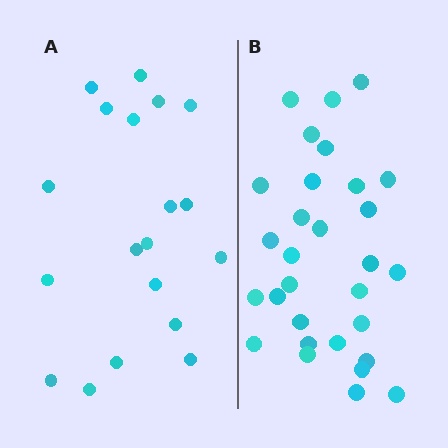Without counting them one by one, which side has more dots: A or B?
Region B (the right region) has more dots.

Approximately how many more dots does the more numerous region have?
Region B has roughly 12 or so more dots than region A.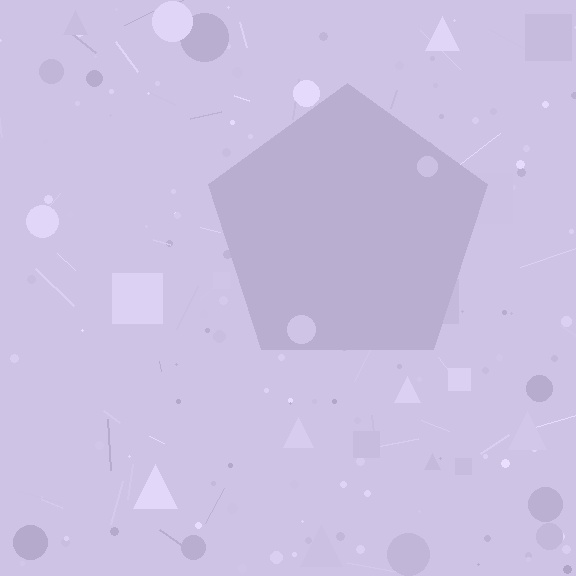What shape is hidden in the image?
A pentagon is hidden in the image.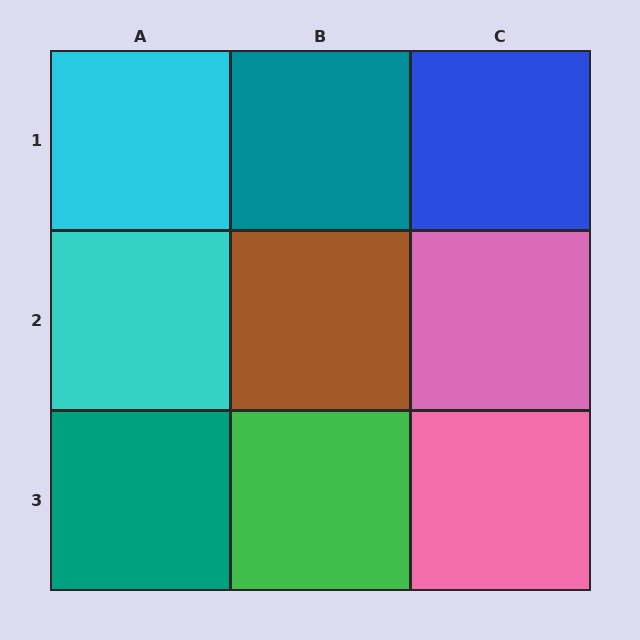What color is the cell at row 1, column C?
Blue.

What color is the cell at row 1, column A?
Cyan.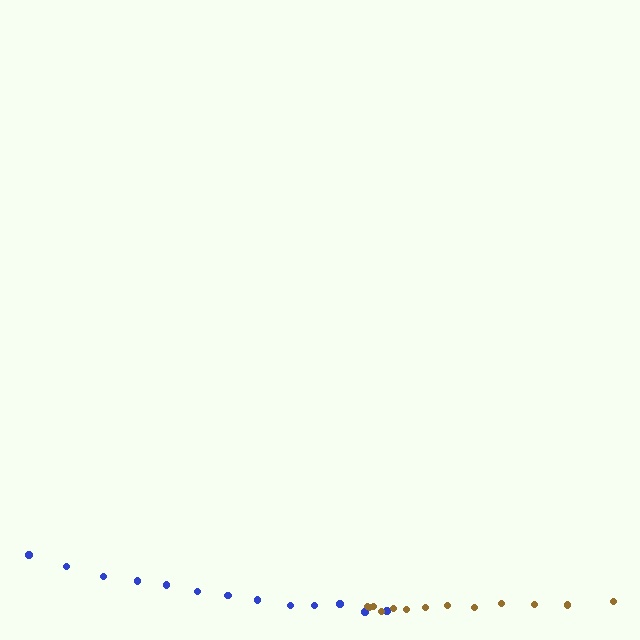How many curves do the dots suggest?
There are 2 distinct paths.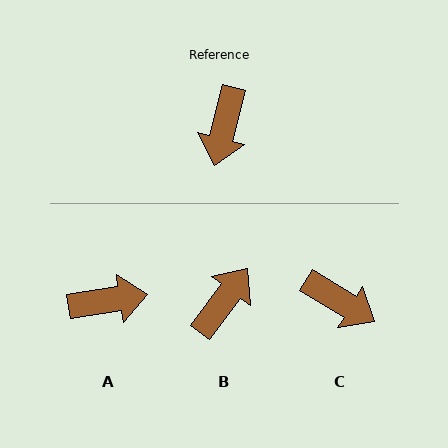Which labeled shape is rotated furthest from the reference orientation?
B, about 158 degrees away.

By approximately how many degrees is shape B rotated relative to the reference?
Approximately 158 degrees counter-clockwise.